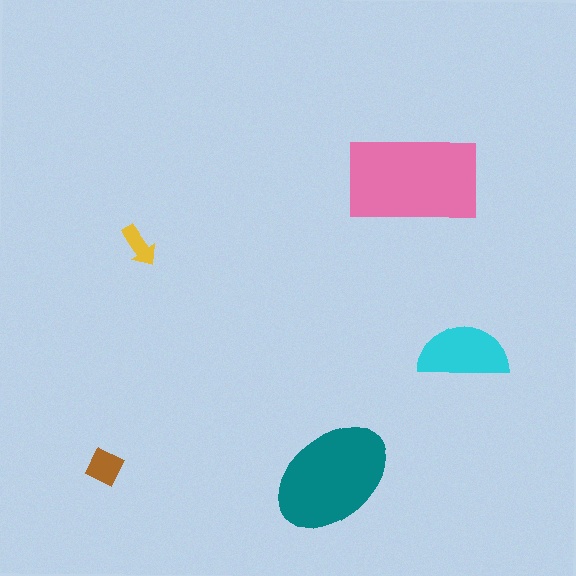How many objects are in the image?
There are 5 objects in the image.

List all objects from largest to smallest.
The pink rectangle, the teal ellipse, the cyan semicircle, the brown square, the yellow arrow.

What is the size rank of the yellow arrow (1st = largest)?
5th.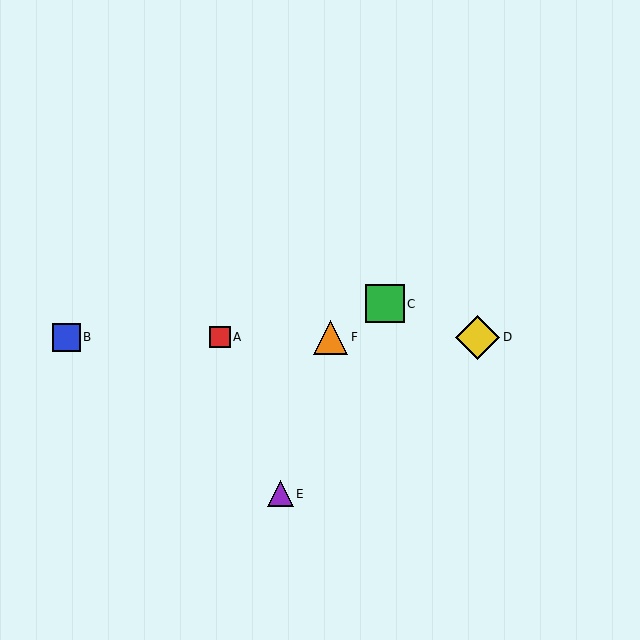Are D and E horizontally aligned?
No, D is at y≈337 and E is at y≈494.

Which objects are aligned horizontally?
Objects A, B, D, F are aligned horizontally.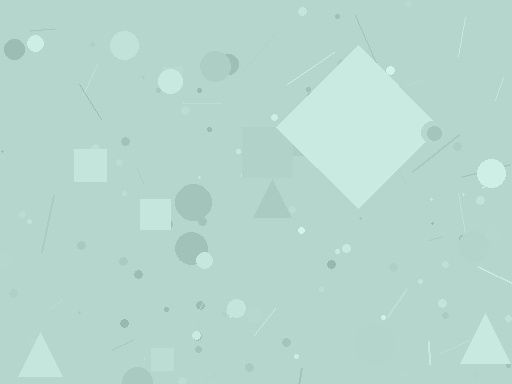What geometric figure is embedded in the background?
A diamond is embedded in the background.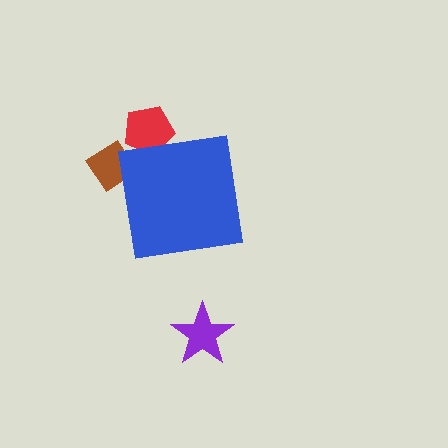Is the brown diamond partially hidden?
Yes, the brown diamond is partially hidden behind the blue square.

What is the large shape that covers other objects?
A blue square.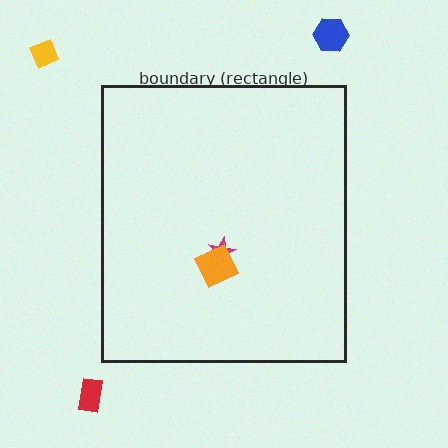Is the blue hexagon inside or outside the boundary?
Outside.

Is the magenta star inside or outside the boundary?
Inside.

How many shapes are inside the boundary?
2 inside, 3 outside.